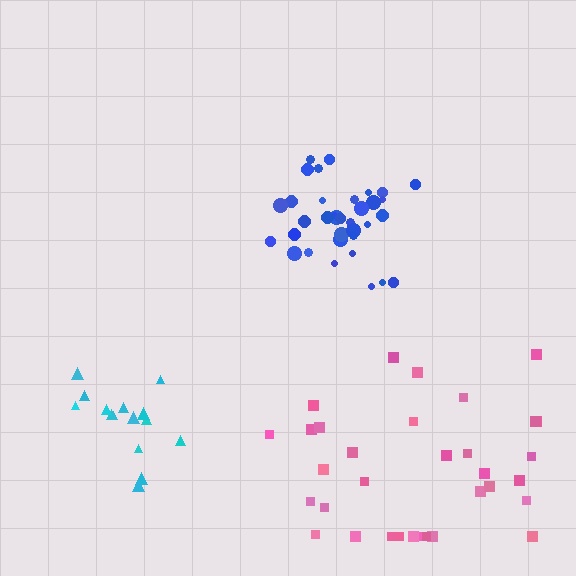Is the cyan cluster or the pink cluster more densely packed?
Cyan.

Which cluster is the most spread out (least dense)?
Pink.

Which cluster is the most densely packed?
Blue.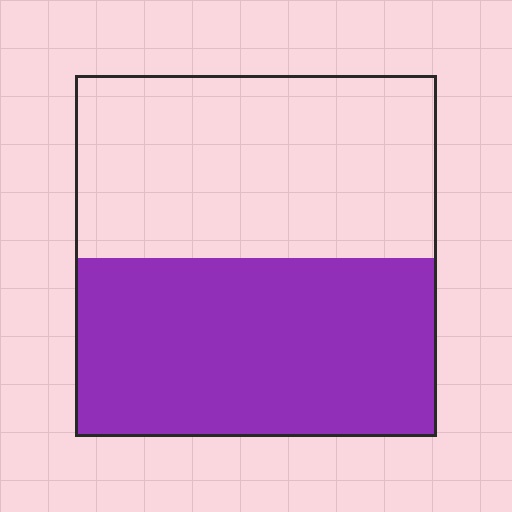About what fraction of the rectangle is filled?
About one half (1/2).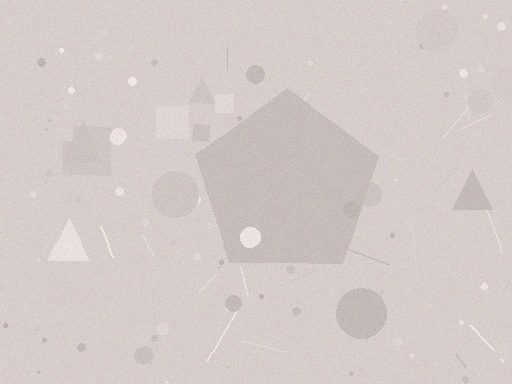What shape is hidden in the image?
A pentagon is hidden in the image.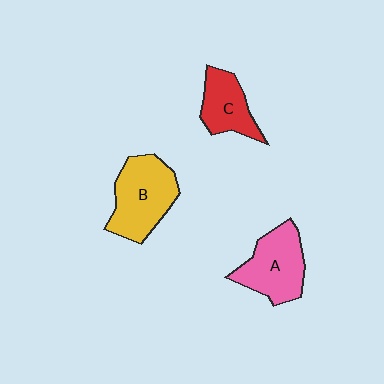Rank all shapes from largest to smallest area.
From largest to smallest: B (yellow), A (pink), C (red).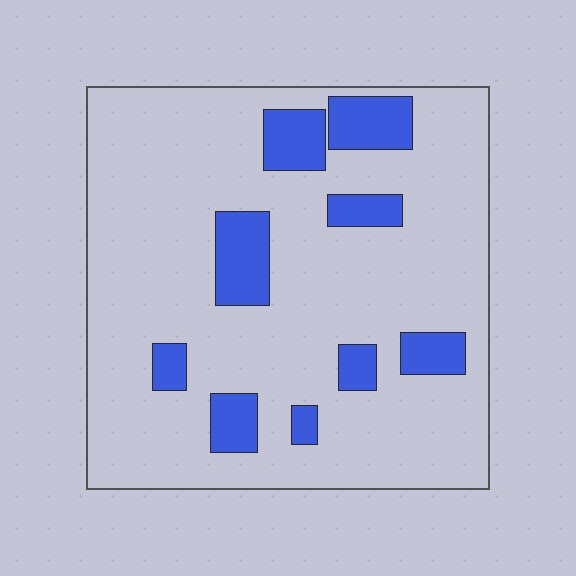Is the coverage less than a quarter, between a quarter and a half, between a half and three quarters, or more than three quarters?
Less than a quarter.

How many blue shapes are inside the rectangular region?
9.